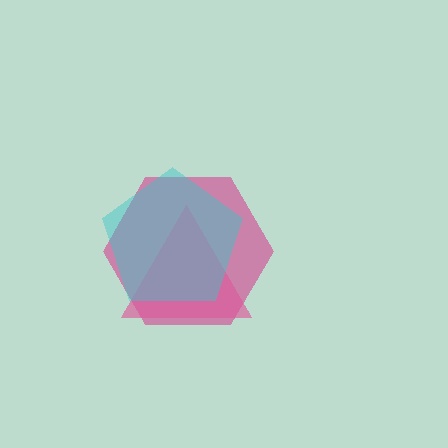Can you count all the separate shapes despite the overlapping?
Yes, there are 3 separate shapes.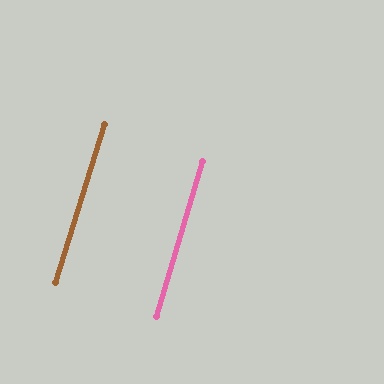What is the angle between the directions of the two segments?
Approximately 1 degree.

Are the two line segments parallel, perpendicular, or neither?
Parallel — their directions differ by only 0.8°.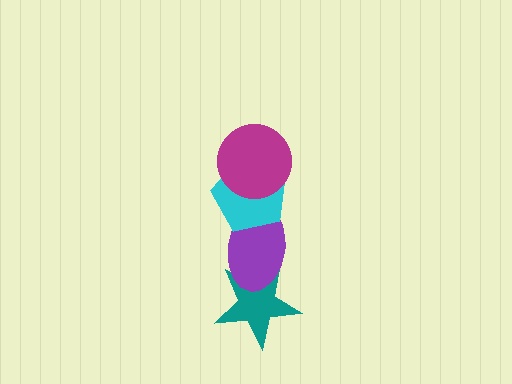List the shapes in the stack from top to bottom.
From top to bottom: the magenta circle, the cyan pentagon, the purple ellipse, the teal star.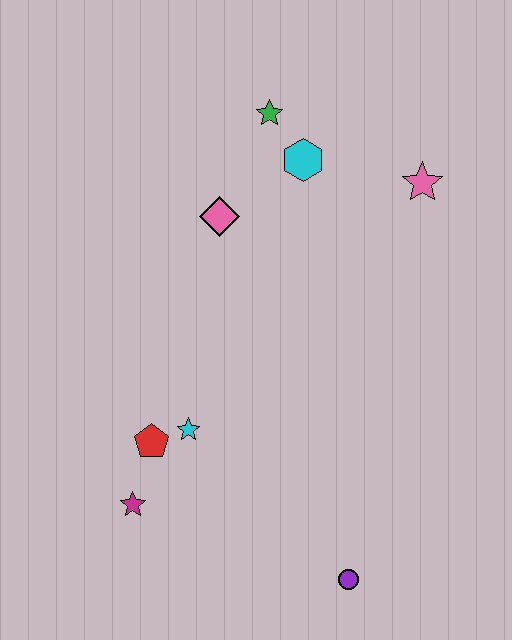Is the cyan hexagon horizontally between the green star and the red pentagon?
No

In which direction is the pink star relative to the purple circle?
The pink star is above the purple circle.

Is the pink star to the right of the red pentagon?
Yes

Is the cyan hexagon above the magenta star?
Yes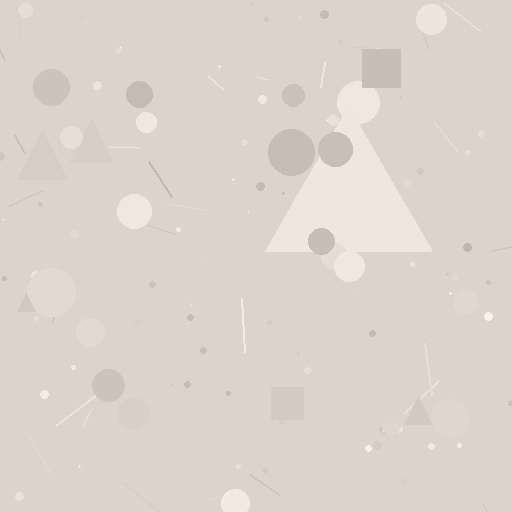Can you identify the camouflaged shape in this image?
The camouflaged shape is a triangle.